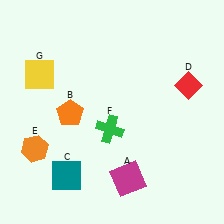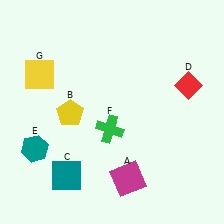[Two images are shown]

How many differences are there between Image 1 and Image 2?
There are 2 differences between the two images.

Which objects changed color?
B changed from orange to yellow. E changed from orange to teal.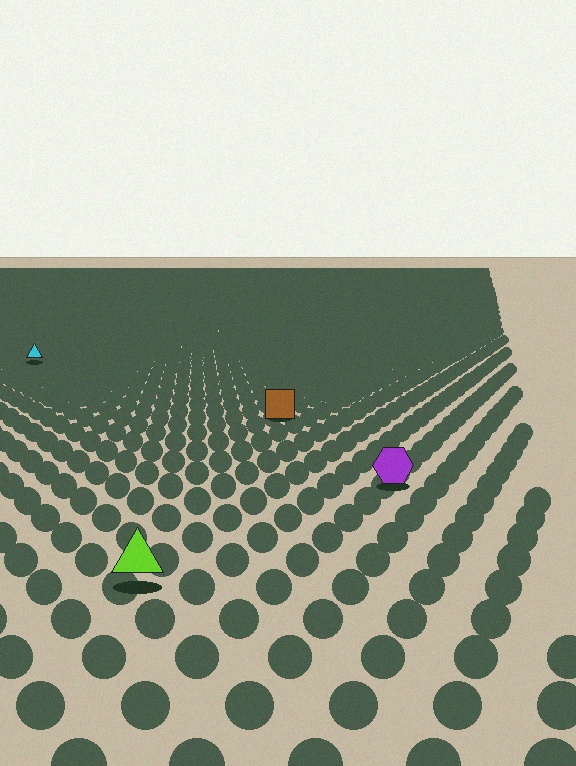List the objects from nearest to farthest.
From nearest to farthest: the lime triangle, the purple hexagon, the brown square, the cyan triangle.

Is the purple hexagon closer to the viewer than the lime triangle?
No. The lime triangle is closer — you can tell from the texture gradient: the ground texture is coarser near it.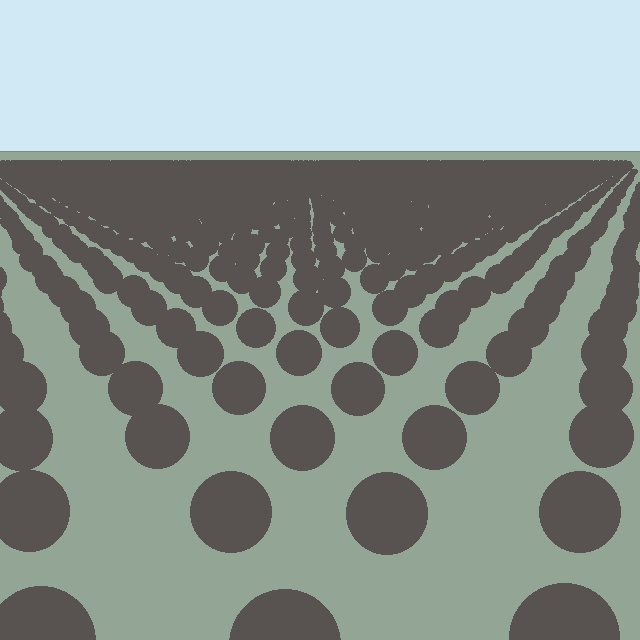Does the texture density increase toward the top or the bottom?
Density increases toward the top.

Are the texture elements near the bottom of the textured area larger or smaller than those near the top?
Larger. Near the bottom, elements are closer to the viewer and appear at a bigger on-screen size.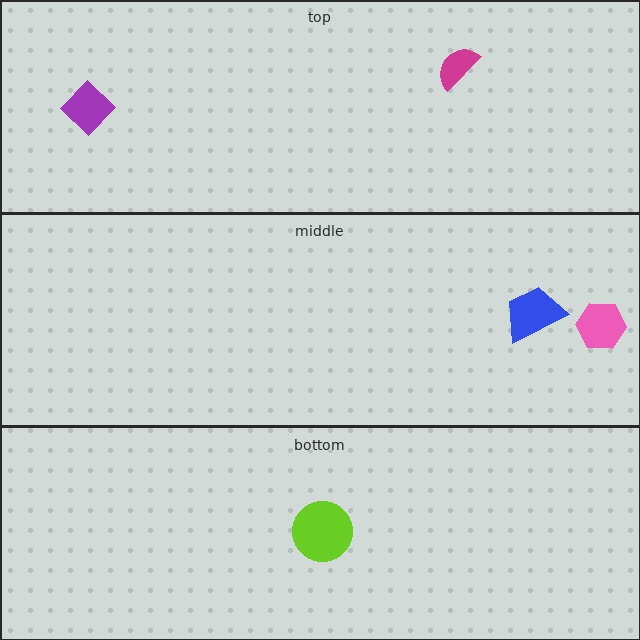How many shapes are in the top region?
2.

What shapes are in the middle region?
The blue trapezoid, the pink hexagon.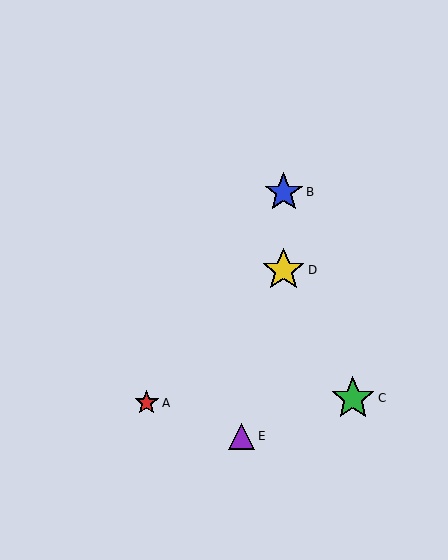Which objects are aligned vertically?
Objects B, D are aligned vertically.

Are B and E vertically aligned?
No, B is at x≈284 and E is at x≈242.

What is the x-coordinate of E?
Object E is at x≈242.